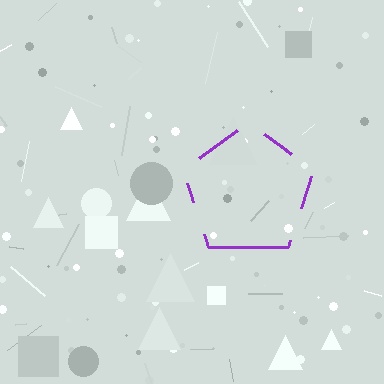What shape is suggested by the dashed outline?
The dashed outline suggests a pentagon.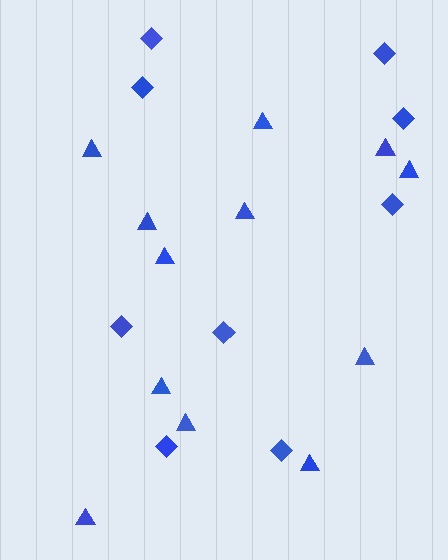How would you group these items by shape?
There are 2 groups: one group of triangles (12) and one group of diamonds (9).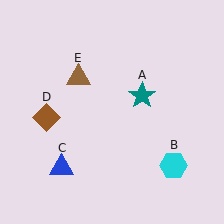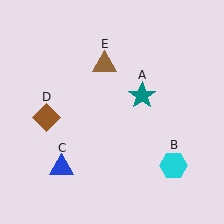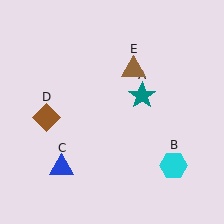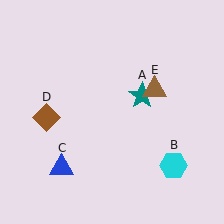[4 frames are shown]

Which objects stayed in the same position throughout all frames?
Teal star (object A) and cyan hexagon (object B) and blue triangle (object C) and brown diamond (object D) remained stationary.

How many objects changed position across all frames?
1 object changed position: brown triangle (object E).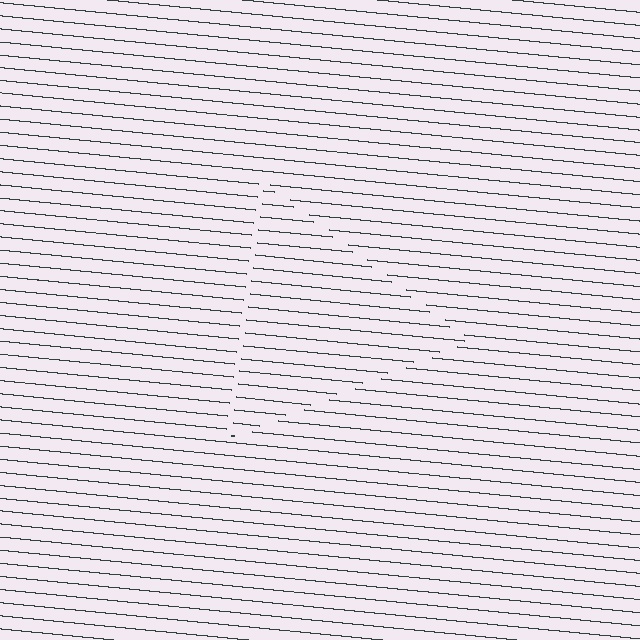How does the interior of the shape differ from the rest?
The interior of the shape contains the same grating, shifted by half a period — the contour is defined by the phase discontinuity where line-ends from the inner and outer gratings abut.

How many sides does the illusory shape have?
3 sides — the line-ends trace a triangle.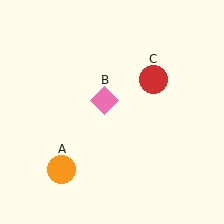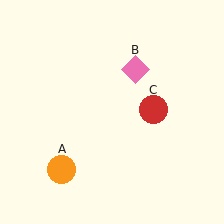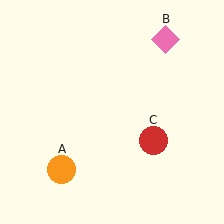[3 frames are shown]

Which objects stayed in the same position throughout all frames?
Orange circle (object A) remained stationary.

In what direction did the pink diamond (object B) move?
The pink diamond (object B) moved up and to the right.